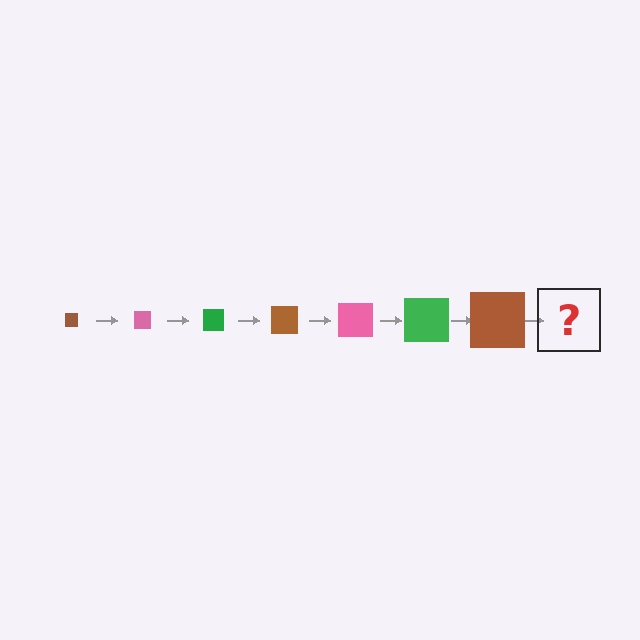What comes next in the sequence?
The next element should be a pink square, larger than the previous one.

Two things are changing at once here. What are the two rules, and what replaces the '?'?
The two rules are that the square grows larger each step and the color cycles through brown, pink, and green. The '?' should be a pink square, larger than the previous one.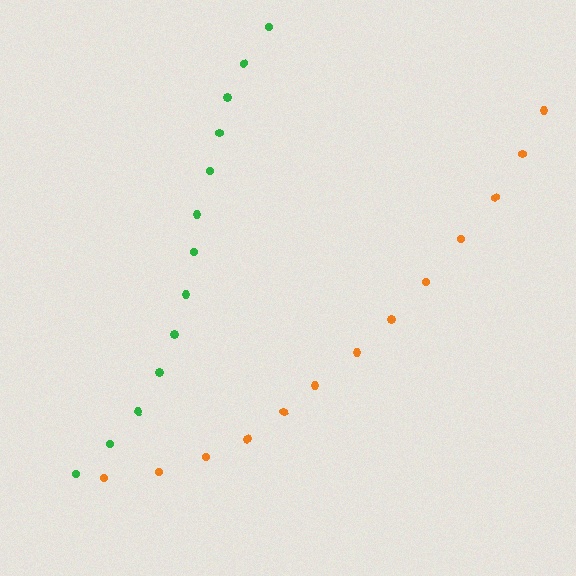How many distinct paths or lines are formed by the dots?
There are 2 distinct paths.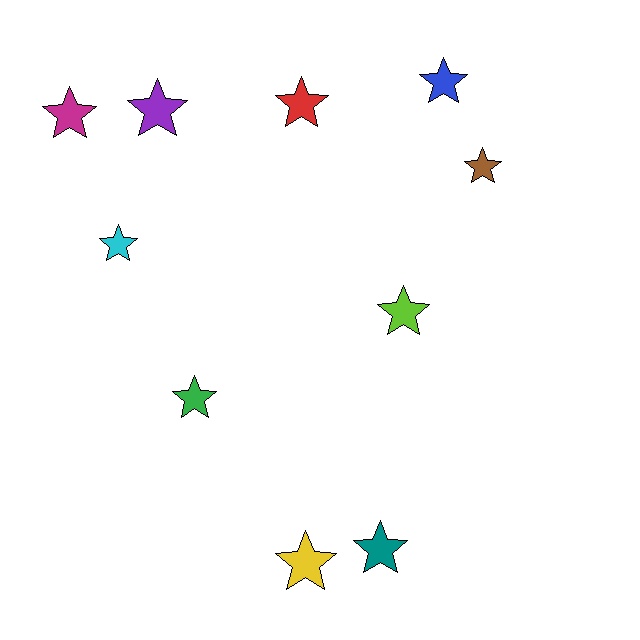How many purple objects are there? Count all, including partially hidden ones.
There is 1 purple object.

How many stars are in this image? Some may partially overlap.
There are 10 stars.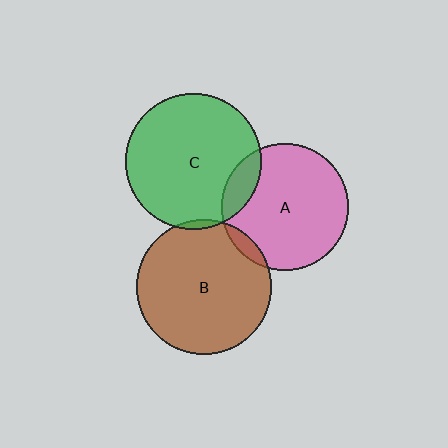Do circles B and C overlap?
Yes.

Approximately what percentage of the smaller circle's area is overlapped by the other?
Approximately 5%.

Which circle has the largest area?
Circle C (green).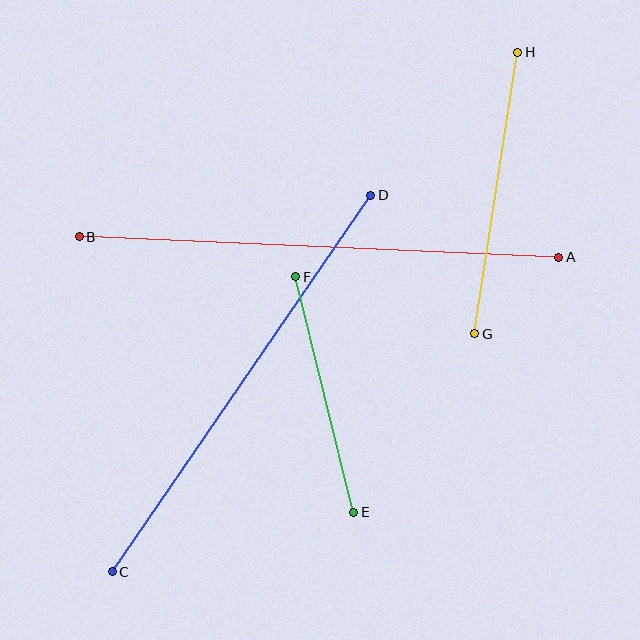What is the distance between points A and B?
The distance is approximately 480 pixels.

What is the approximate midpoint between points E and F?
The midpoint is at approximately (325, 395) pixels.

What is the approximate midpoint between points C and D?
The midpoint is at approximately (242, 384) pixels.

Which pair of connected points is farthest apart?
Points A and B are farthest apart.